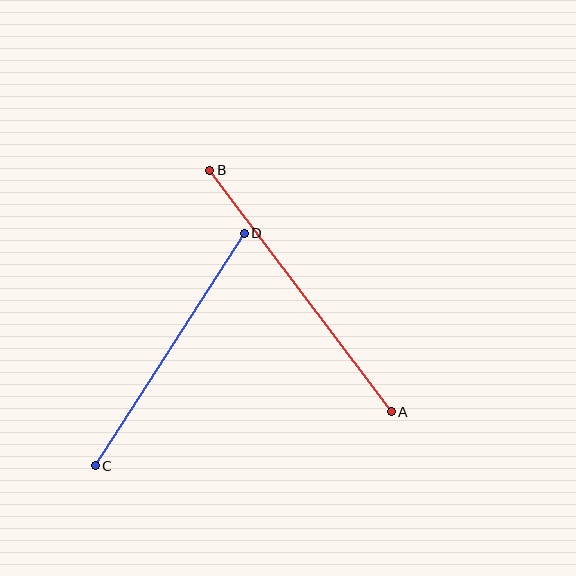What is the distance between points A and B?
The distance is approximately 302 pixels.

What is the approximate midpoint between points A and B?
The midpoint is at approximately (300, 291) pixels.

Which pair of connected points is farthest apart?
Points A and B are farthest apart.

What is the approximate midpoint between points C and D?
The midpoint is at approximately (170, 350) pixels.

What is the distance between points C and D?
The distance is approximately 276 pixels.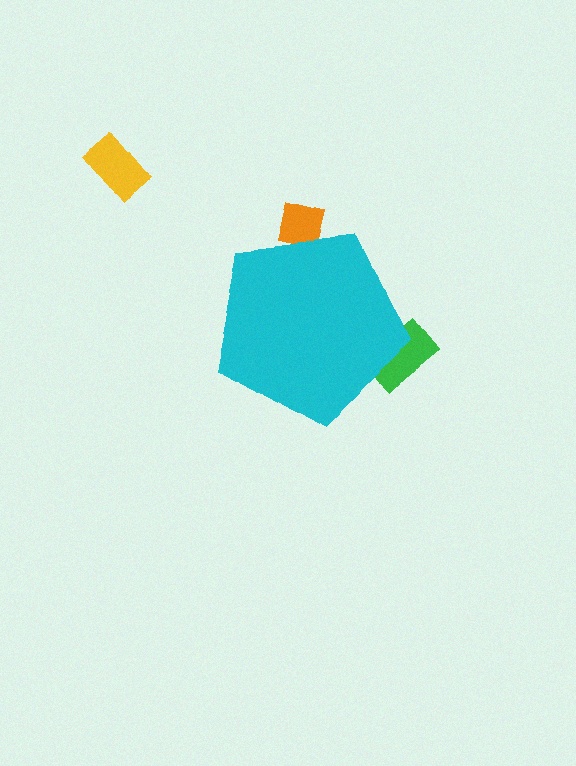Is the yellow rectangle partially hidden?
No, the yellow rectangle is fully visible.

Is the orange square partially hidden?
Yes, the orange square is partially hidden behind the cyan pentagon.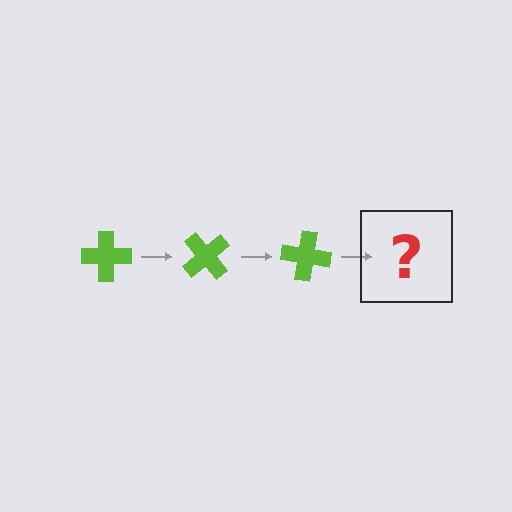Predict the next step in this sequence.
The next step is a lime cross rotated 150 degrees.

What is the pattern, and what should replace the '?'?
The pattern is that the cross rotates 50 degrees each step. The '?' should be a lime cross rotated 150 degrees.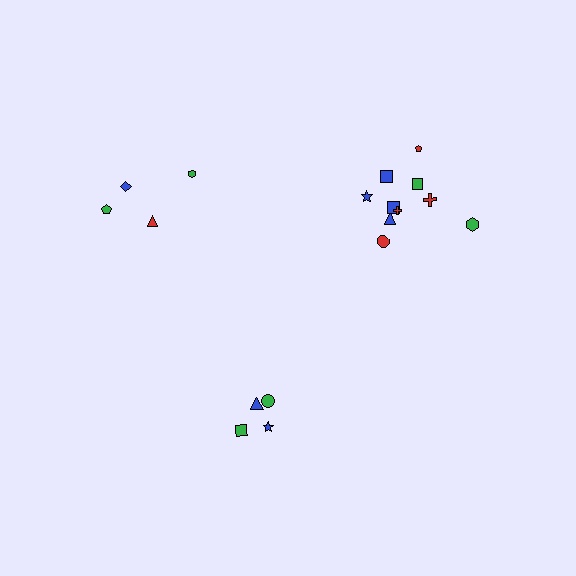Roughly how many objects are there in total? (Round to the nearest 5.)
Roughly 20 objects in total.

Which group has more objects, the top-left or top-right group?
The top-right group.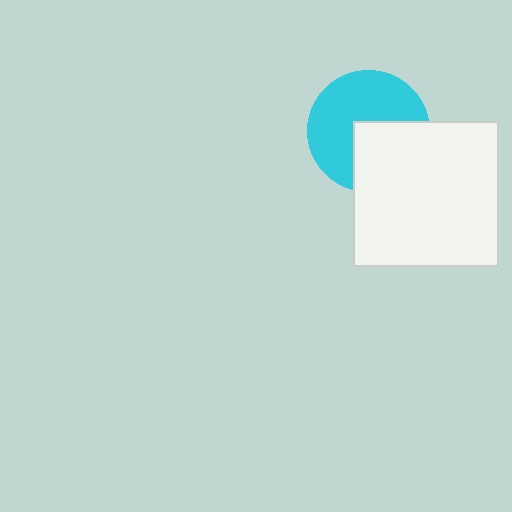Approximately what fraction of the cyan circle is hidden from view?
Roughly 39% of the cyan circle is hidden behind the white square.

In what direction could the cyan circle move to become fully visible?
The cyan circle could move toward the upper-left. That would shift it out from behind the white square entirely.